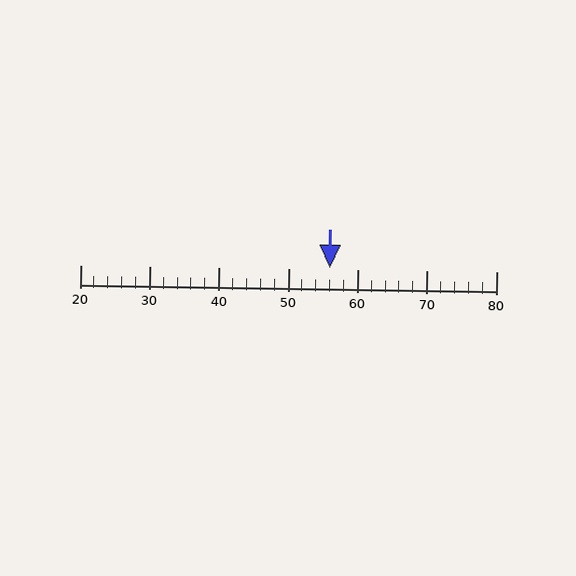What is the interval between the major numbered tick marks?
The major tick marks are spaced 10 units apart.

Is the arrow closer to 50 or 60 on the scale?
The arrow is closer to 60.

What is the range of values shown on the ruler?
The ruler shows values from 20 to 80.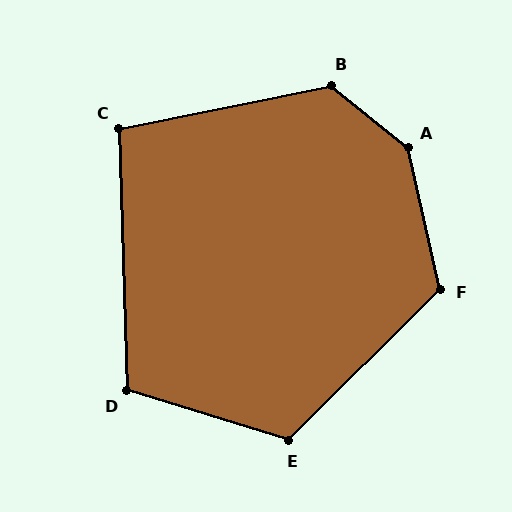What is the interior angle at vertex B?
Approximately 129 degrees (obtuse).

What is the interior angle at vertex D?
Approximately 109 degrees (obtuse).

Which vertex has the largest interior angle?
A, at approximately 142 degrees.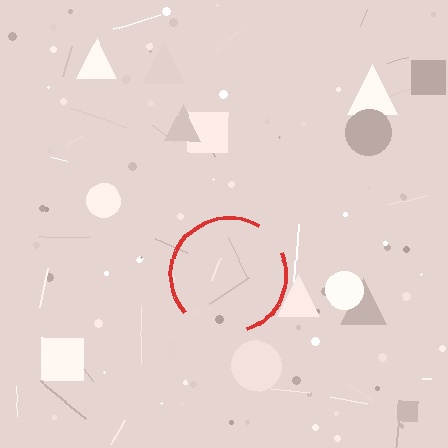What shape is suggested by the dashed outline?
The dashed outline suggests a circle.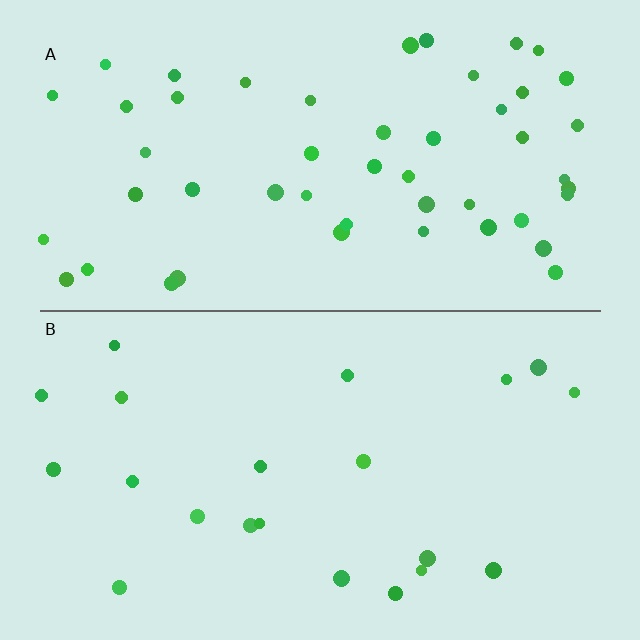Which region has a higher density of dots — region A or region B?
A (the top).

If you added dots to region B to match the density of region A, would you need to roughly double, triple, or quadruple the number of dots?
Approximately double.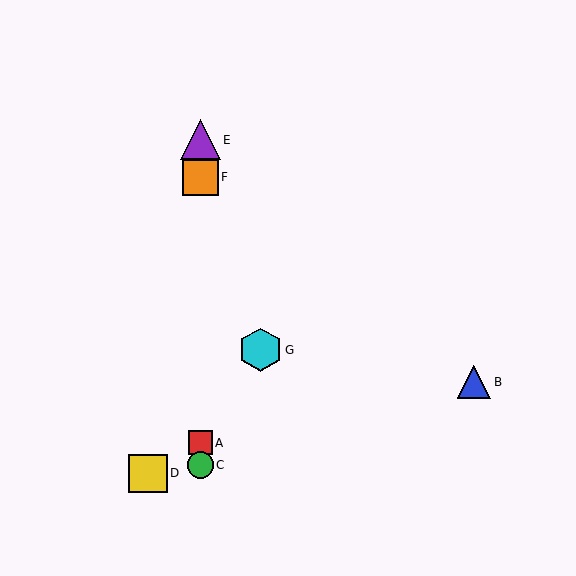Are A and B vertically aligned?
No, A is at x≈200 and B is at x≈474.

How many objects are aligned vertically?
4 objects (A, C, E, F) are aligned vertically.